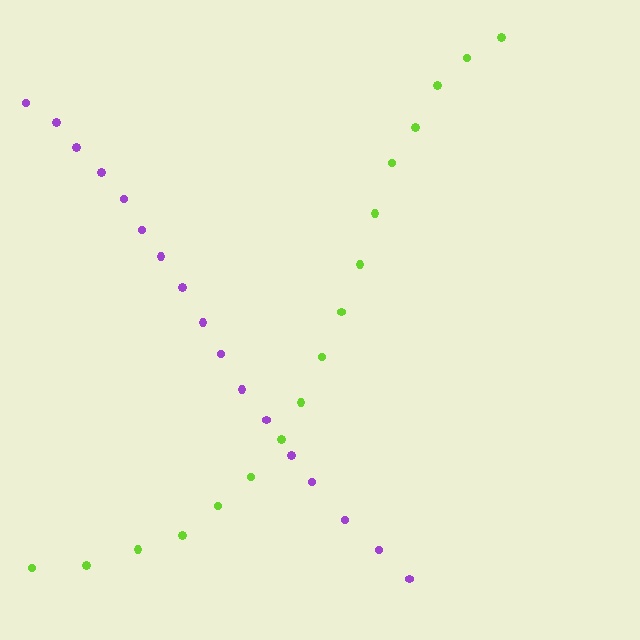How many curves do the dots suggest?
There are 2 distinct paths.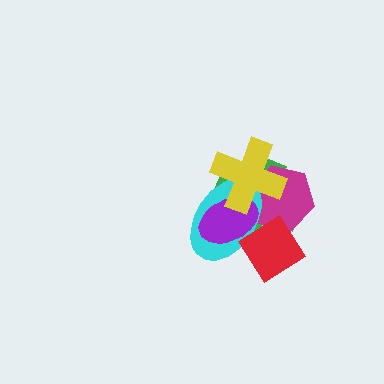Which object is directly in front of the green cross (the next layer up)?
The magenta hexagon is directly in front of the green cross.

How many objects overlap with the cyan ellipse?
5 objects overlap with the cyan ellipse.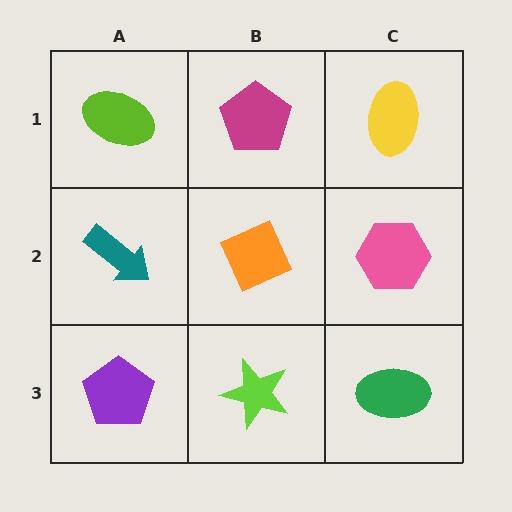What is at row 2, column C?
A pink hexagon.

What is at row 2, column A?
A teal arrow.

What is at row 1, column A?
A lime ellipse.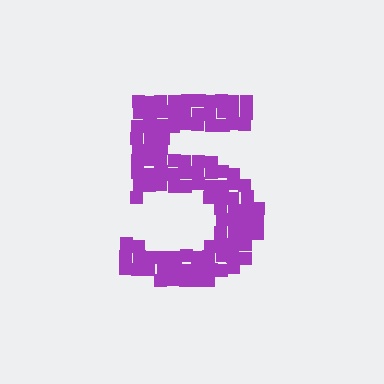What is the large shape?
The large shape is the digit 5.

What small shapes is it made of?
It is made of small squares.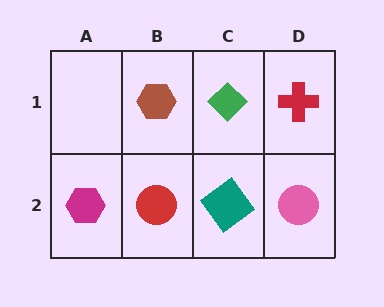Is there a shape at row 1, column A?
No, that cell is empty.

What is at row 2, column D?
A pink circle.